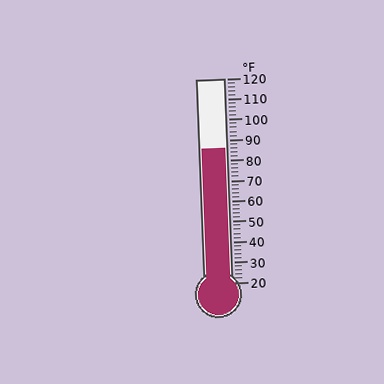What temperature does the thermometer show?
The thermometer shows approximately 86°F.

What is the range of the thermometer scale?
The thermometer scale ranges from 20°F to 120°F.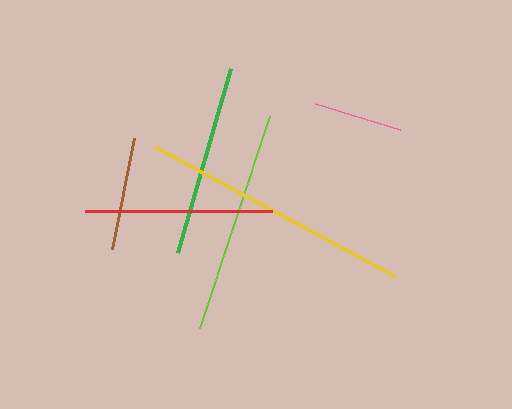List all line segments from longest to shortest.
From longest to shortest: yellow, lime, green, red, brown, pink.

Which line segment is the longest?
The yellow line is the longest at approximately 274 pixels.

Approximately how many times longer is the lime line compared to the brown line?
The lime line is approximately 2.0 times the length of the brown line.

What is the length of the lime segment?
The lime segment is approximately 224 pixels long.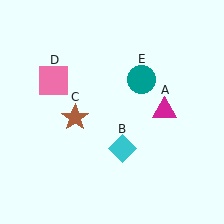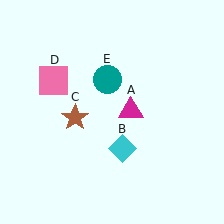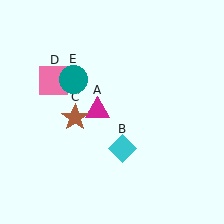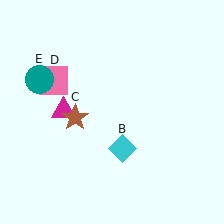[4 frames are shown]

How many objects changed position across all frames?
2 objects changed position: magenta triangle (object A), teal circle (object E).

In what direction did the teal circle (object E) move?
The teal circle (object E) moved left.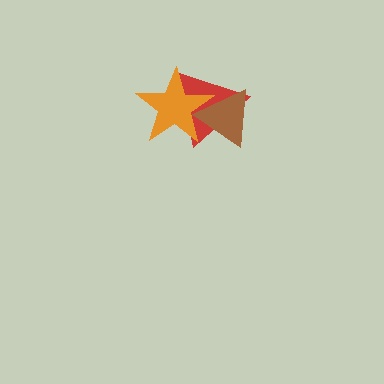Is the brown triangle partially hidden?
Yes, it is partially covered by another shape.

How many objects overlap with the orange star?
2 objects overlap with the orange star.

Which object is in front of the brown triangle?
The orange star is in front of the brown triangle.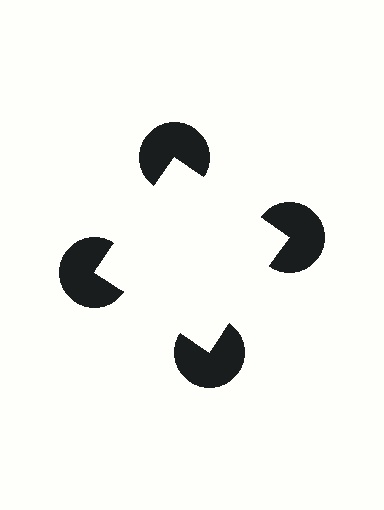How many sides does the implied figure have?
4 sides.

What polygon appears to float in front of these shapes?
An illusory square — its edges are inferred from the aligned wedge cuts in the pac-man discs, not physically drawn.